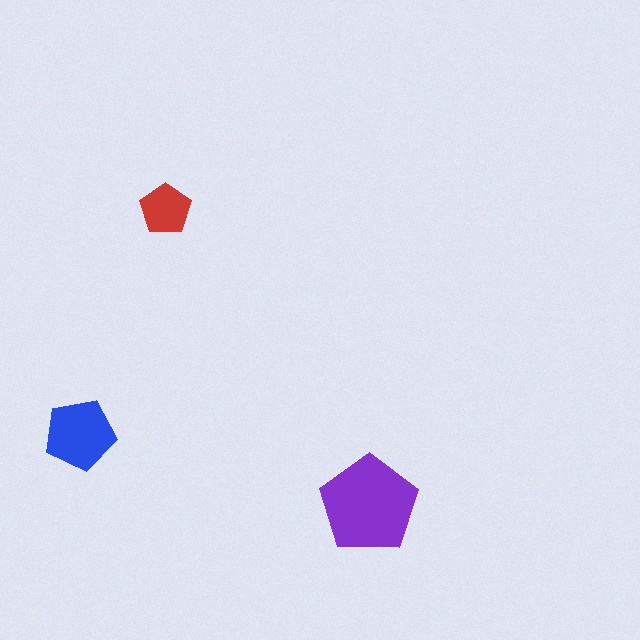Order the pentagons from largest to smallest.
the purple one, the blue one, the red one.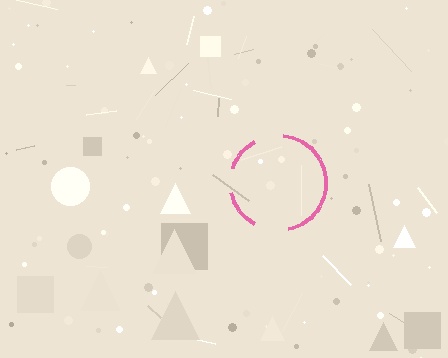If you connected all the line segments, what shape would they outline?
They would outline a circle.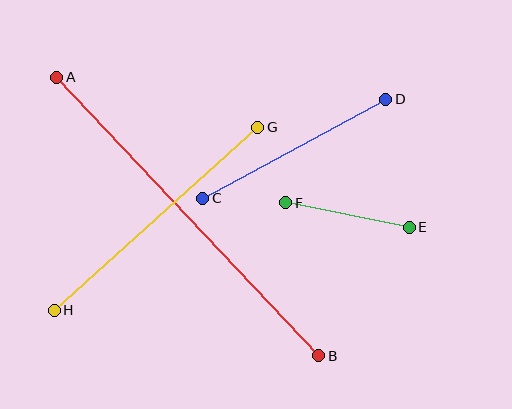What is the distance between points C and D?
The distance is approximately 208 pixels.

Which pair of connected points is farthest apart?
Points A and B are farthest apart.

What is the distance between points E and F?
The distance is approximately 126 pixels.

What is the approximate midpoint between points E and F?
The midpoint is at approximately (348, 215) pixels.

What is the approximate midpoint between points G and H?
The midpoint is at approximately (156, 219) pixels.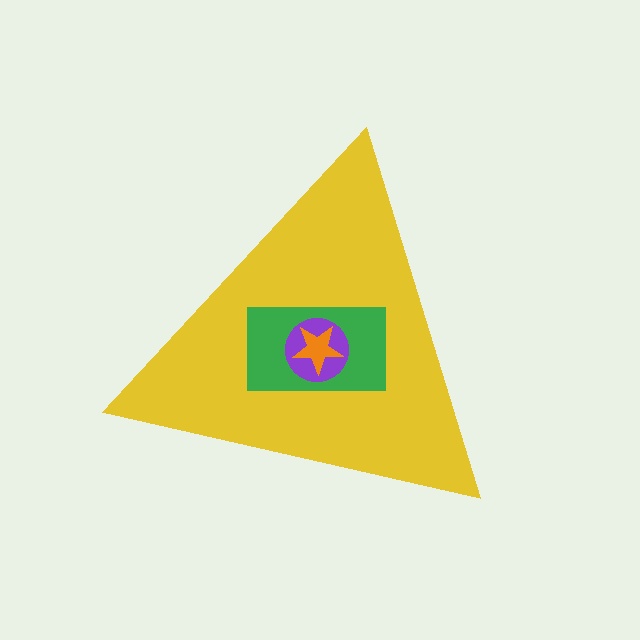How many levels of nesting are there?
4.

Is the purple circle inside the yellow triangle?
Yes.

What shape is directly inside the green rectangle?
The purple circle.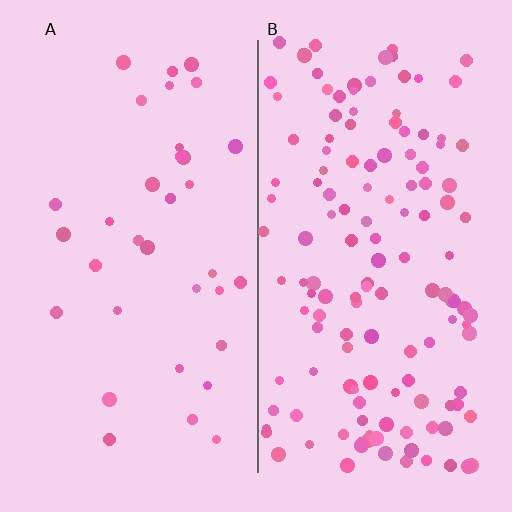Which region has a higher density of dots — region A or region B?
B (the right).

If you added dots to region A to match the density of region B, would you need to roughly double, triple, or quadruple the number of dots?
Approximately quadruple.